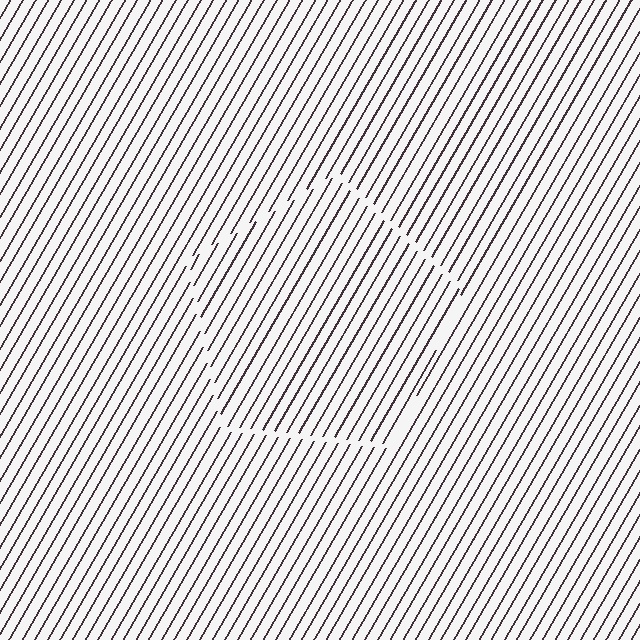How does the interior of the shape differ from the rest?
The interior of the shape contains the same grating, shifted by half a period — the contour is defined by the phase discontinuity where line-ends from the inner and outer gratings abut.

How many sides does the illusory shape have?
5 sides — the line-ends trace a pentagon.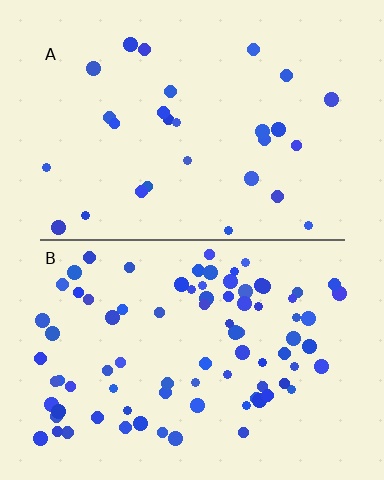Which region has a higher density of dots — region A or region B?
B (the bottom).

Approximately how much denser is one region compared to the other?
Approximately 3.0× — region B over region A.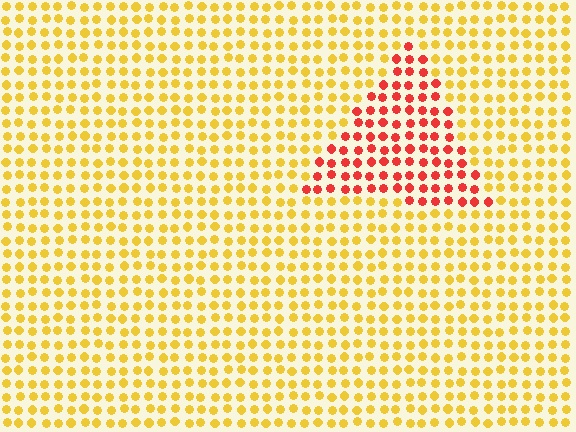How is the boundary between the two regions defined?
The boundary is defined purely by a slight shift in hue (about 49 degrees). Spacing, size, and orientation are identical on both sides.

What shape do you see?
I see a triangle.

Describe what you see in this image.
The image is filled with small yellow elements in a uniform arrangement. A triangle-shaped region is visible where the elements are tinted to a slightly different hue, forming a subtle color boundary.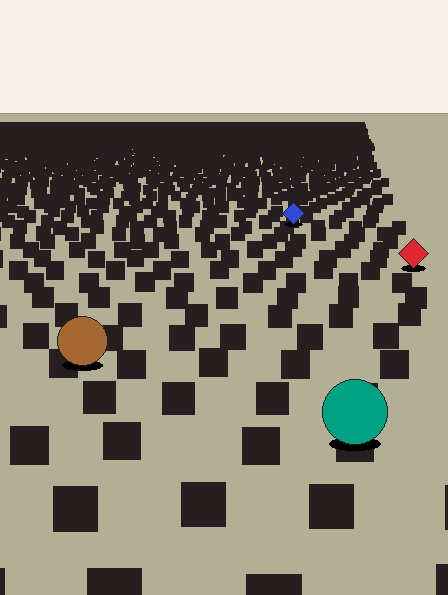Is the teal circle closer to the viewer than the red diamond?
Yes. The teal circle is closer — you can tell from the texture gradient: the ground texture is coarser near it.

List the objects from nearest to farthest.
From nearest to farthest: the teal circle, the brown circle, the red diamond, the blue diamond.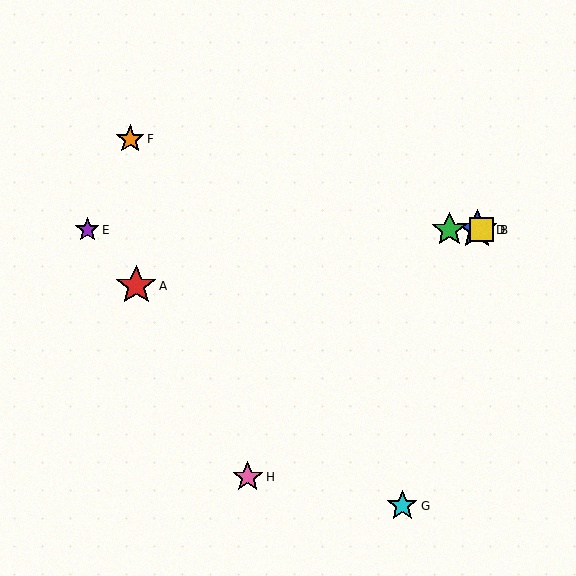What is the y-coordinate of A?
Object A is at y≈286.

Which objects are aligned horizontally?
Objects B, C, D, E are aligned horizontally.